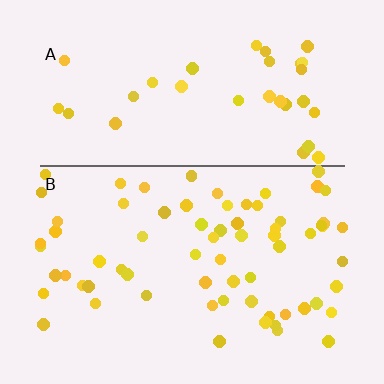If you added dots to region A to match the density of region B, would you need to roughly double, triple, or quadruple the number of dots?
Approximately double.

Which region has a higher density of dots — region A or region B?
B (the bottom).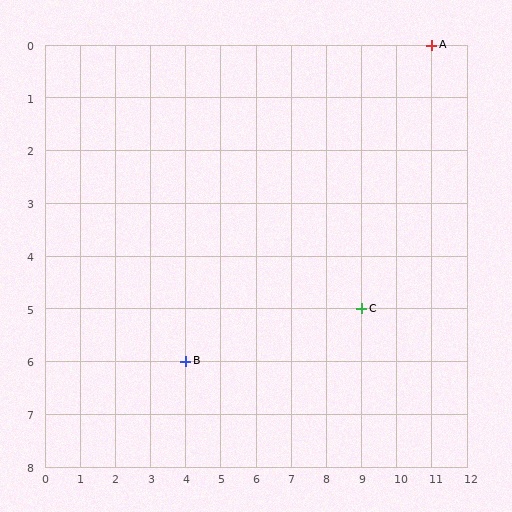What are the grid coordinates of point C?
Point C is at grid coordinates (9, 5).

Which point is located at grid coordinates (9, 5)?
Point C is at (9, 5).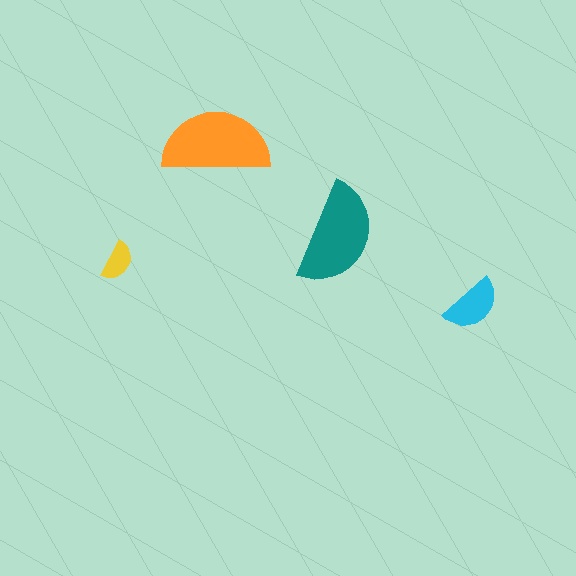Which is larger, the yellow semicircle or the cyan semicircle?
The cyan one.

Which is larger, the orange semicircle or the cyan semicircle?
The orange one.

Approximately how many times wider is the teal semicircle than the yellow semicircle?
About 2.5 times wider.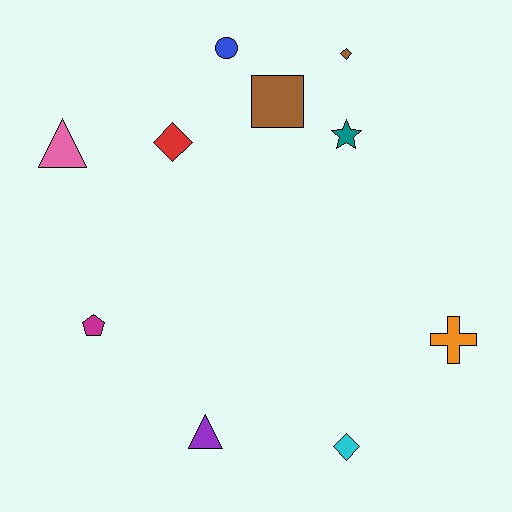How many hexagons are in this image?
There are no hexagons.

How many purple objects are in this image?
There is 1 purple object.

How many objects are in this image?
There are 10 objects.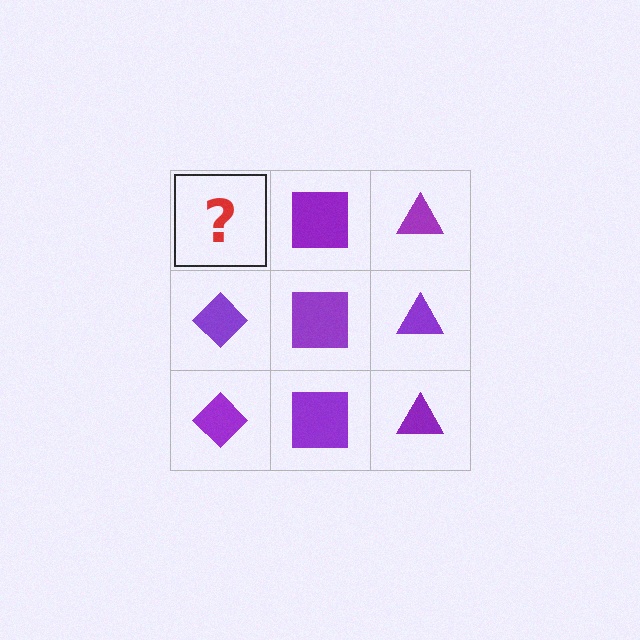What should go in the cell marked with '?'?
The missing cell should contain a purple diamond.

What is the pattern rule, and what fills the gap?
The rule is that each column has a consistent shape. The gap should be filled with a purple diamond.